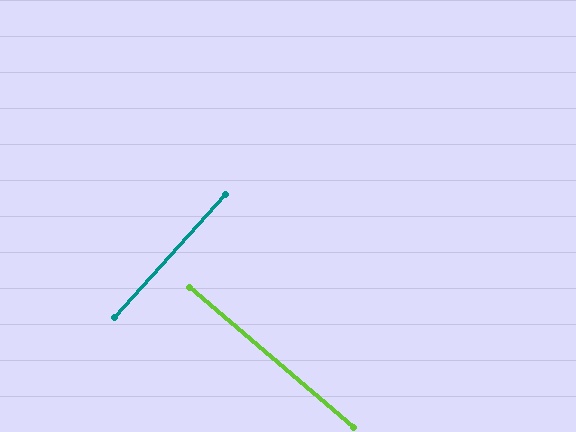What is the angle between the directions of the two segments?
Approximately 88 degrees.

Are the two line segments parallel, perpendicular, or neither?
Perpendicular — they meet at approximately 88°.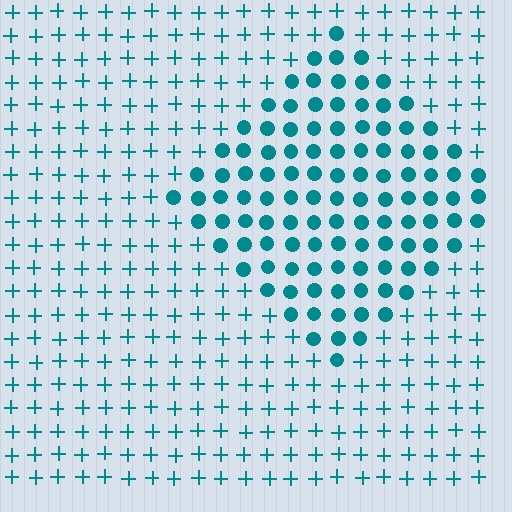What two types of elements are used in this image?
The image uses circles inside the diamond region and plus signs outside it.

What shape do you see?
I see a diamond.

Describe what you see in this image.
The image is filled with small teal elements arranged in a uniform grid. A diamond-shaped region contains circles, while the surrounding area contains plus signs. The boundary is defined purely by the change in element shape.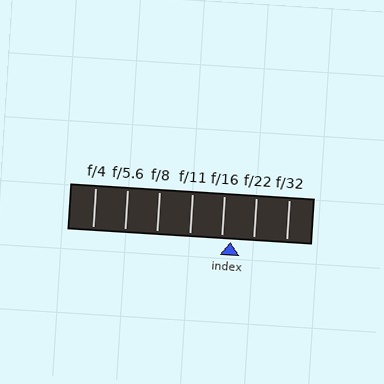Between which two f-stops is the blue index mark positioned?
The index mark is between f/16 and f/22.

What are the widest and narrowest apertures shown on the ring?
The widest aperture shown is f/4 and the narrowest is f/32.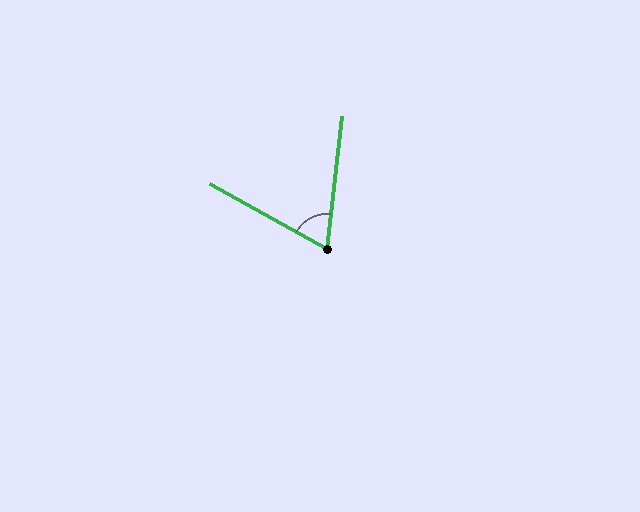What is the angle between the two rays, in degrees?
Approximately 67 degrees.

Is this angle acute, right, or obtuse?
It is acute.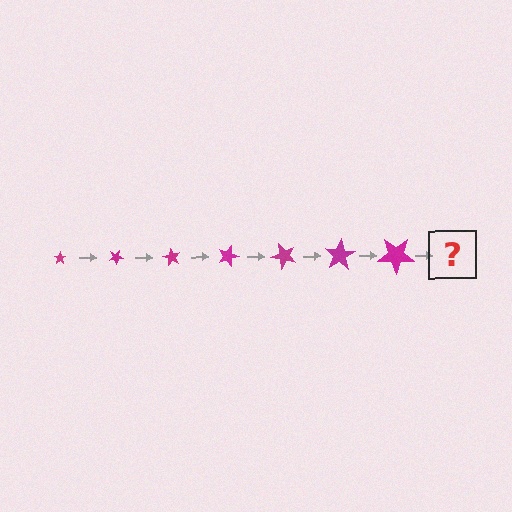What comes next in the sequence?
The next element should be a star, larger than the previous one and rotated 210 degrees from the start.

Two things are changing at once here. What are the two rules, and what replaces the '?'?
The two rules are that the star grows larger each step and it rotates 30 degrees each step. The '?' should be a star, larger than the previous one and rotated 210 degrees from the start.